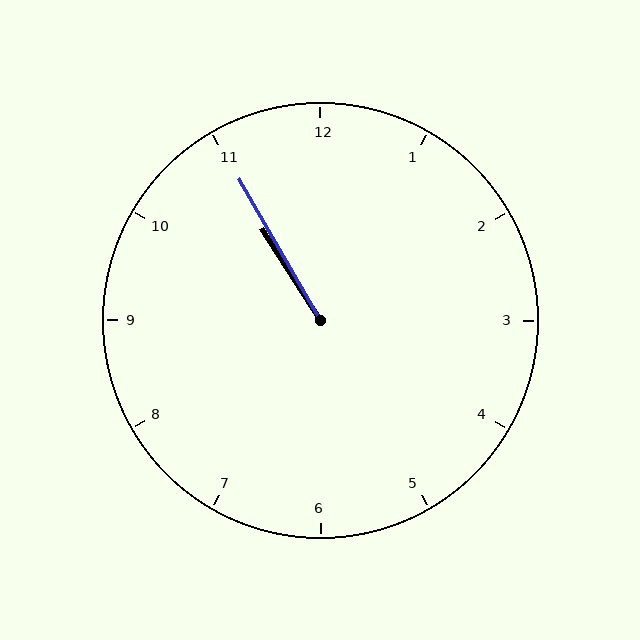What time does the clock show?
10:55.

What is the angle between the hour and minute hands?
Approximately 2 degrees.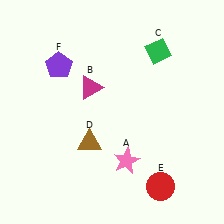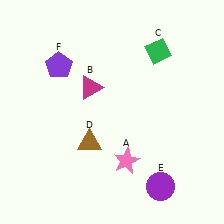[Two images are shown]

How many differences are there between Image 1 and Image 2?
There is 1 difference between the two images.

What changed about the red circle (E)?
In Image 1, E is red. In Image 2, it changed to purple.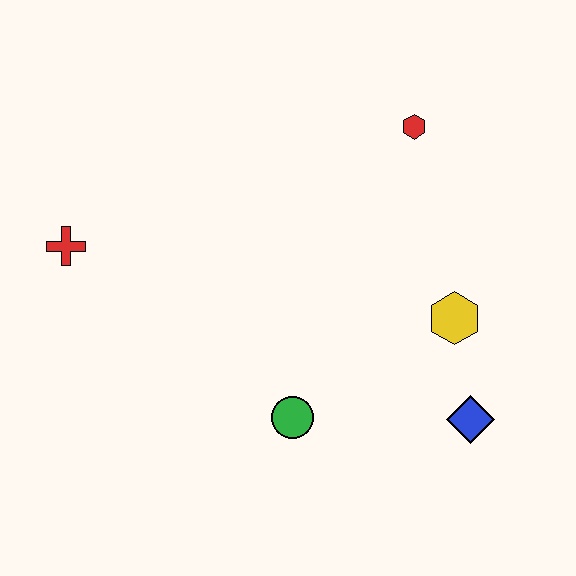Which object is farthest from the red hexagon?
The red cross is farthest from the red hexagon.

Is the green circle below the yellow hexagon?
Yes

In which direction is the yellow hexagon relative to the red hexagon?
The yellow hexagon is below the red hexagon.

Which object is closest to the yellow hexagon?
The blue diamond is closest to the yellow hexagon.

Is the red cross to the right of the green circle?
No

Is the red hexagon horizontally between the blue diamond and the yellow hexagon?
No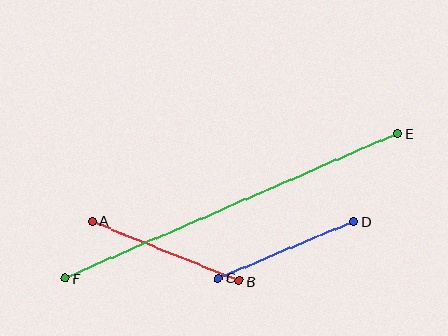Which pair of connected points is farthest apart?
Points E and F are farthest apart.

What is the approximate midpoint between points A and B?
The midpoint is at approximately (166, 251) pixels.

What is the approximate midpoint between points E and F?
The midpoint is at approximately (231, 206) pixels.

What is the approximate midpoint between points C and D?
The midpoint is at approximately (286, 250) pixels.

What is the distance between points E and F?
The distance is approximately 362 pixels.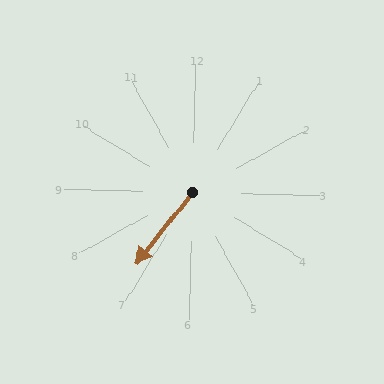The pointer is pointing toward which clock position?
Roughly 7 o'clock.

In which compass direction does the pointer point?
Southwest.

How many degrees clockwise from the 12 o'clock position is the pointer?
Approximately 217 degrees.